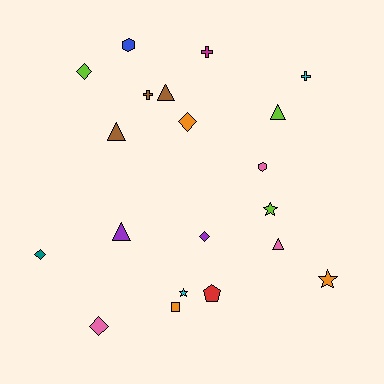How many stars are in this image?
There are 3 stars.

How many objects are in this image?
There are 20 objects.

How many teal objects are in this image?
There is 1 teal object.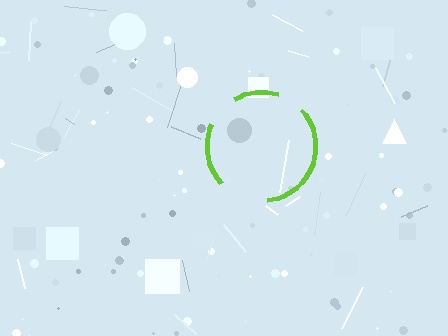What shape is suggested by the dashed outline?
The dashed outline suggests a circle.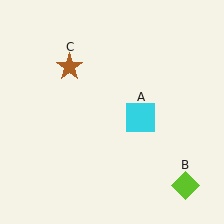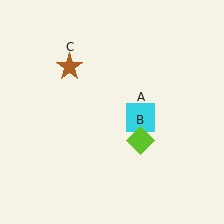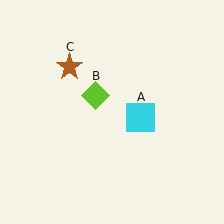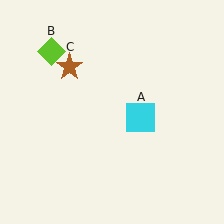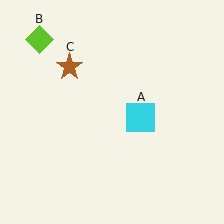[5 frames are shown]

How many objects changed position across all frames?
1 object changed position: lime diamond (object B).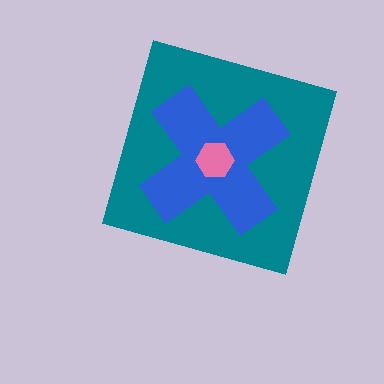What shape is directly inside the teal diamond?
The blue cross.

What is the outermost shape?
The teal diamond.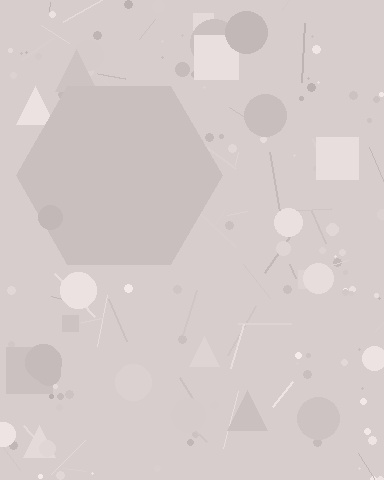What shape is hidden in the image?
A hexagon is hidden in the image.